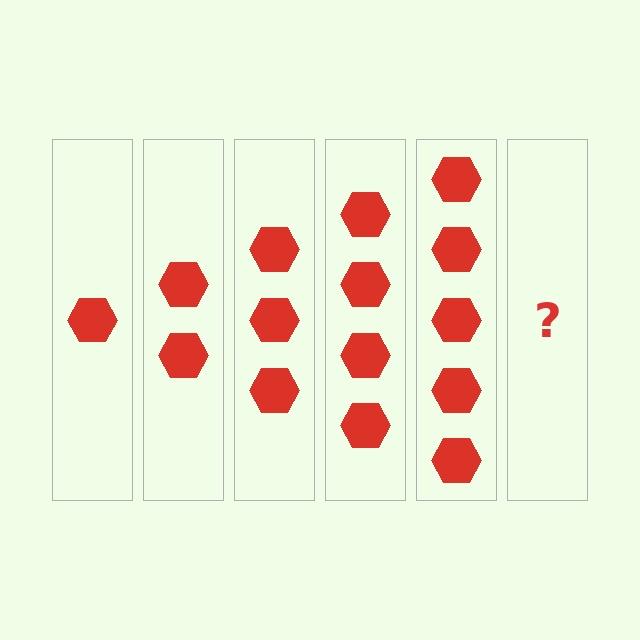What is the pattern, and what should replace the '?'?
The pattern is that each step adds one more hexagon. The '?' should be 6 hexagons.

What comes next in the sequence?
The next element should be 6 hexagons.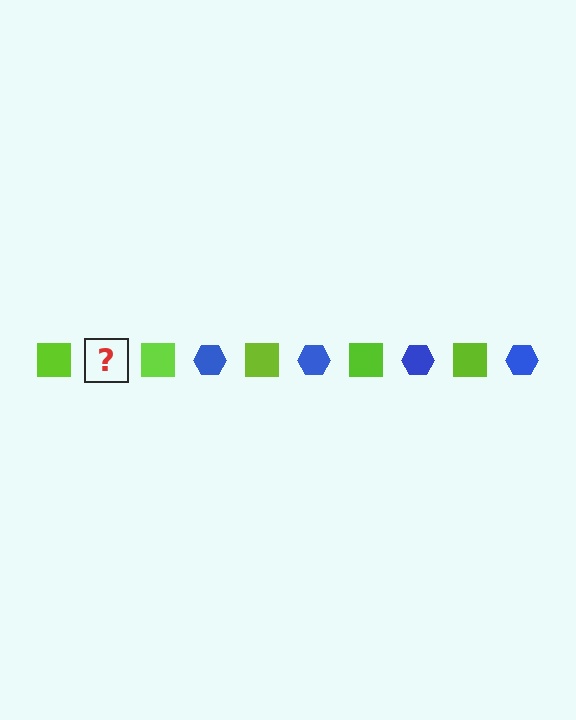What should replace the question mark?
The question mark should be replaced with a blue hexagon.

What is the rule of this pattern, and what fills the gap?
The rule is that the pattern alternates between lime square and blue hexagon. The gap should be filled with a blue hexagon.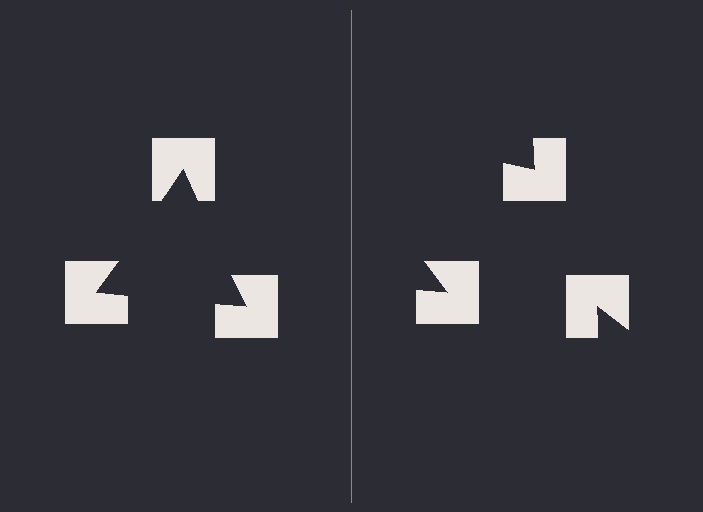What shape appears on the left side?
An illusory triangle.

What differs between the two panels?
The notched squares are positioned identically on both sides; only the wedge orientations differ. On the left they align to a triangle; on the right they are misaligned.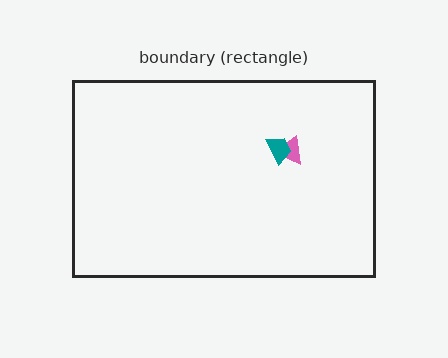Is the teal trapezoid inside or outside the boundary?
Inside.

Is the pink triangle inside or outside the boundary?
Inside.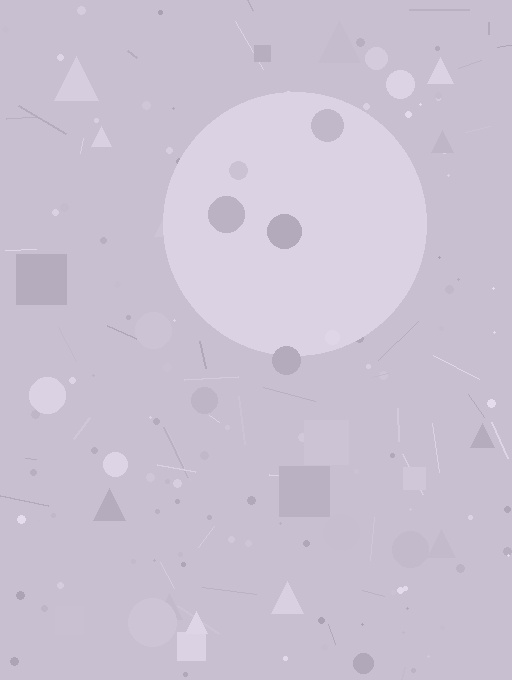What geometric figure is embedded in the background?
A circle is embedded in the background.